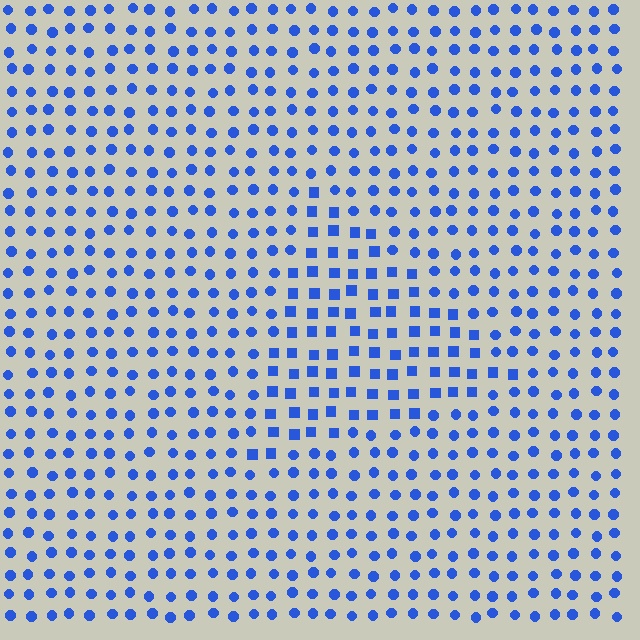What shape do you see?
I see a triangle.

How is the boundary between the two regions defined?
The boundary is defined by a change in element shape: squares inside vs. circles outside. All elements share the same color and spacing.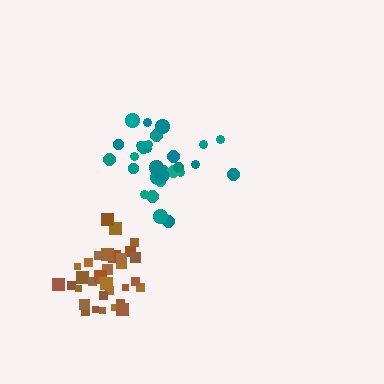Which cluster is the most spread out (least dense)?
Teal.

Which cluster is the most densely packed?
Brown.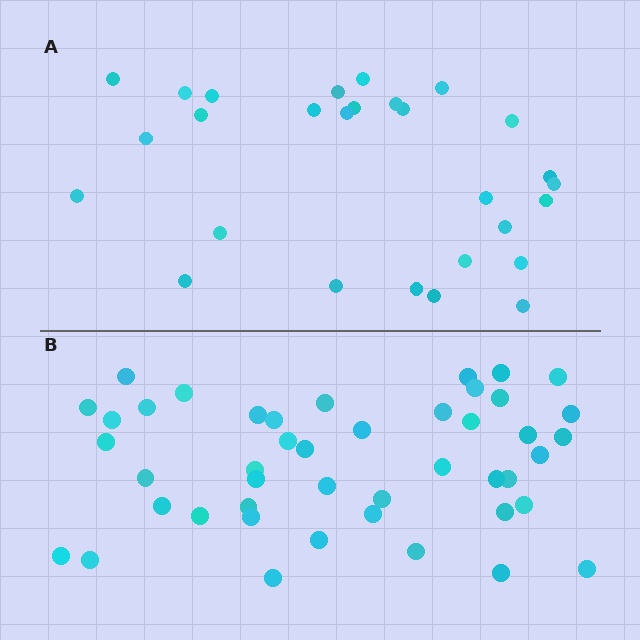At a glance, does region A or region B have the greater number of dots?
Region B (the bottom region) has more dots.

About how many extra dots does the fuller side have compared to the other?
Region B has approximately 15 more dots than region A.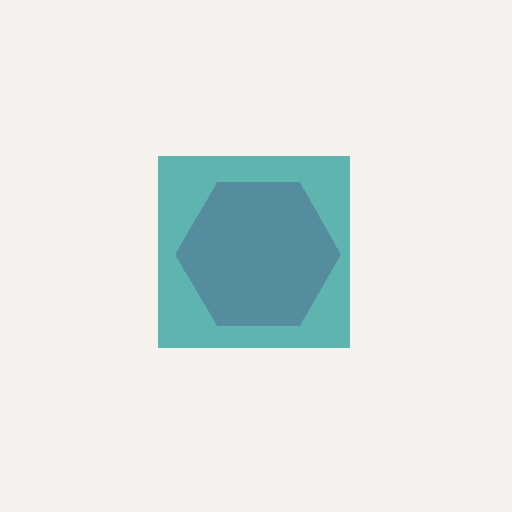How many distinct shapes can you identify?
There are 2 distinct shapes: a magenta hexagon, a teal square.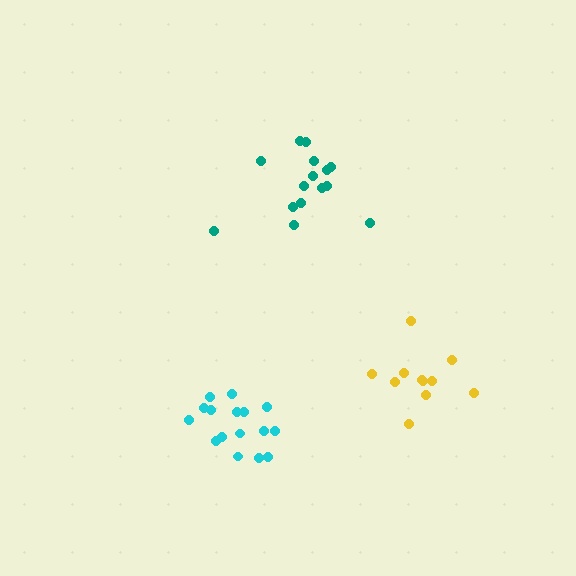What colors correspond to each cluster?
The clusters are colored: cyan, teal, yellow.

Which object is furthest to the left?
The cyan cluster is leftmost.